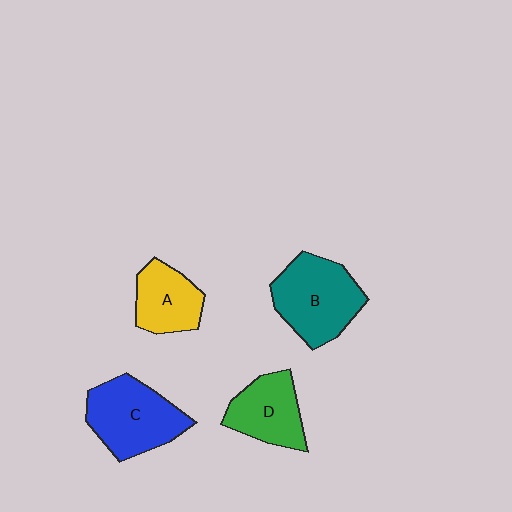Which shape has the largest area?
Shape B (teal).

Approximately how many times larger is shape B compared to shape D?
Approximately 1.4 times.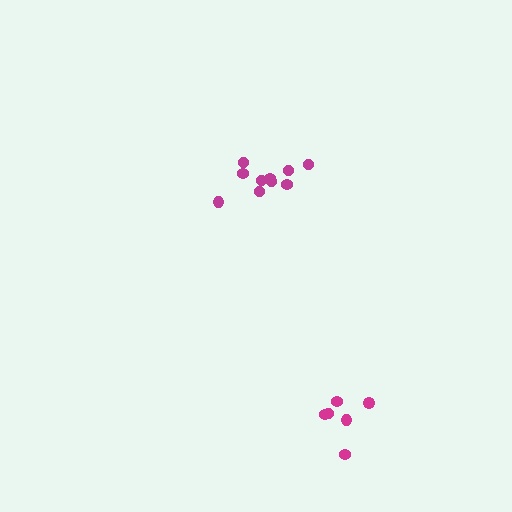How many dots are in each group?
Group 1: 6 dots, Group 2: 10 dots (16 total).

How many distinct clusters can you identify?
There are 2 distinct clusters.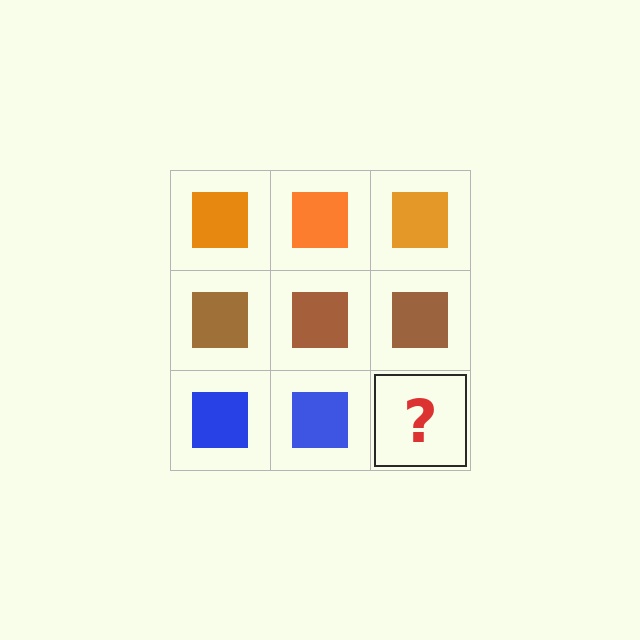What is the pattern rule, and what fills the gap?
The rule is that each row has a consistent color. The gap should be filled with a blue square.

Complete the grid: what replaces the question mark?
The question mark should be replaced with a blue square.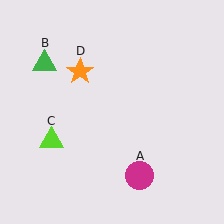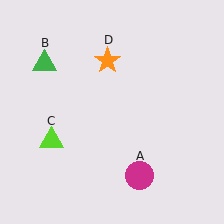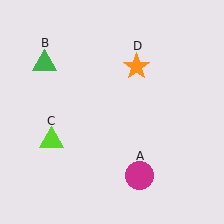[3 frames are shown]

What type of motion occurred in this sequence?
The orange star (object D) rotated clockwise around the center of the scene.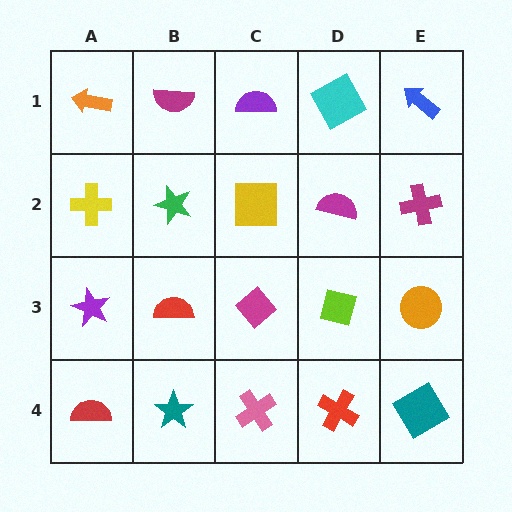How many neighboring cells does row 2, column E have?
3.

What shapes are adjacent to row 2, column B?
A magenta semicircle (row 1, column B), a red semicircle (row 3, column B), a yellow cross (row 2, column A), a yellow square (row 2, column C).